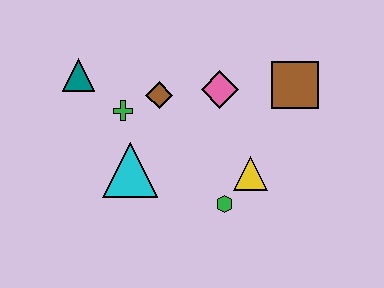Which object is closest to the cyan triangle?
The green cross is closest to the cyan triangle.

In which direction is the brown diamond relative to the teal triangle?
The brown diamond is to the right of the teal triangle.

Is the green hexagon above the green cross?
No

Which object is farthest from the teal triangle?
The brown square is farthest from the teal triangle.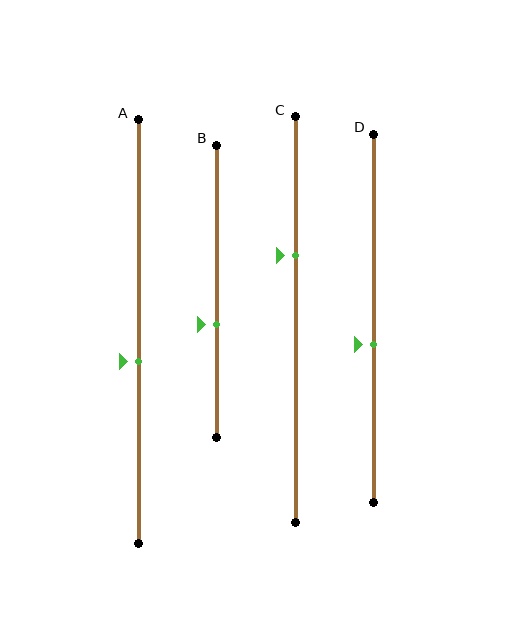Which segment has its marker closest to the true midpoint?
Segment D has its marker closest to the true midpoint.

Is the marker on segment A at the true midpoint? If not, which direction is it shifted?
No, the marker on segment A is shifted downward by about 7% of the segment length.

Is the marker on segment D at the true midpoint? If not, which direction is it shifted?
No, the marker on segment D is shifted downward by about 7% of the segment length.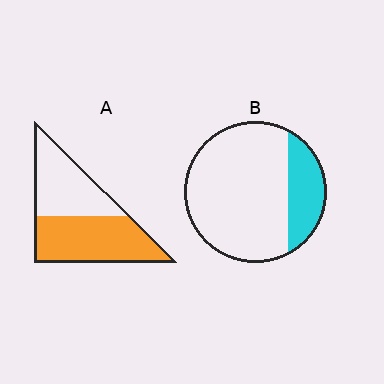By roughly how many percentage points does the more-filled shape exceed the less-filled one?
By roughly 35 percentage points (A over B).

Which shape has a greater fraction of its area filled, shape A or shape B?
Shape A.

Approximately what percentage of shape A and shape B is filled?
A is approximately 55% and B is approximately 20%.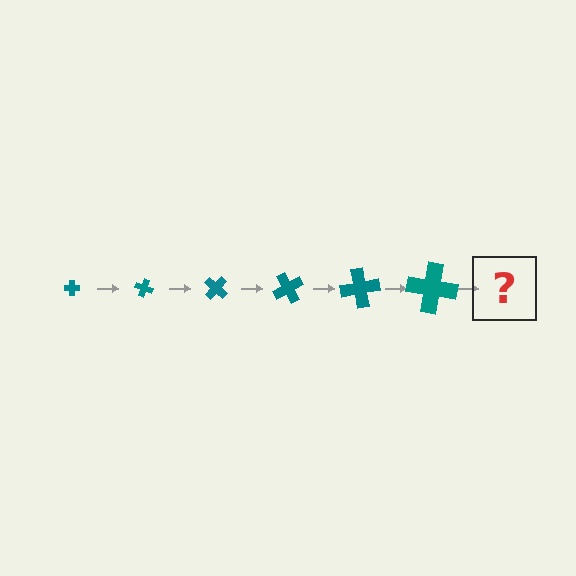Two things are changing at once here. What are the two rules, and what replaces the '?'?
The two rules are that the cross grows larger each step and it rotates 20 degrees each step. The '?' should be a cross, larger than the previous one and rotated 120 degrees from the start.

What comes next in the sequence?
The next element should be a cross, larger than the previous one and rotated 120 degrees from the start.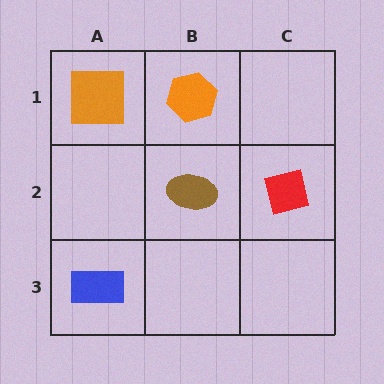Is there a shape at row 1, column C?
No, that cell is empty.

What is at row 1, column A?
An orange square.